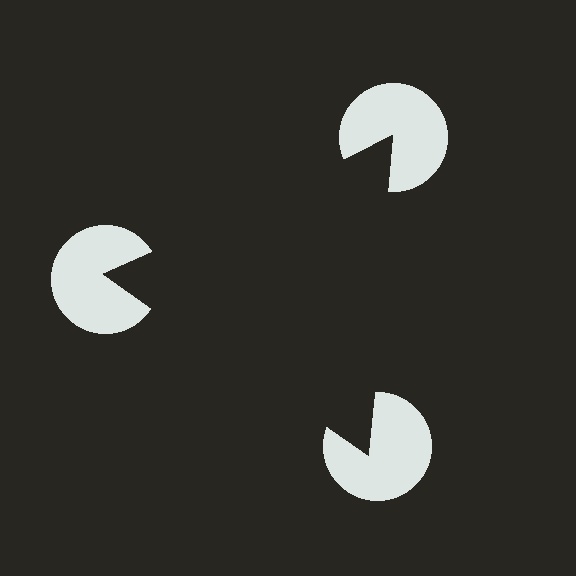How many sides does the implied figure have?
3 sides.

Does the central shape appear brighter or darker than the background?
It typically appears slightly darker than the background, even though no actual brightness change is drawn.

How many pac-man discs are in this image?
There are 3 — one at each vertex of the illusory triangle.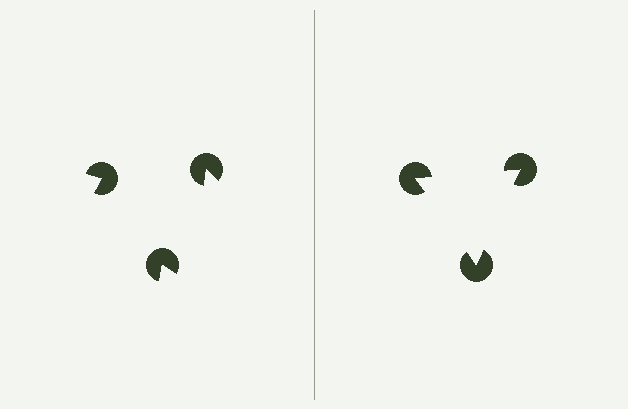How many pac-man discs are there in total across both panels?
6 — 3 on each side.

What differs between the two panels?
The pac-man discs are positioned identically on both sides; only the wedge orientations differ. On the right they align to a triangle; on the left they are misaligned.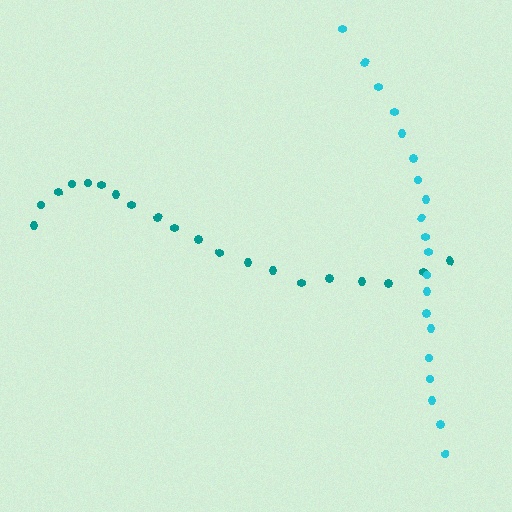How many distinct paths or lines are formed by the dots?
There are 2 distinct paths.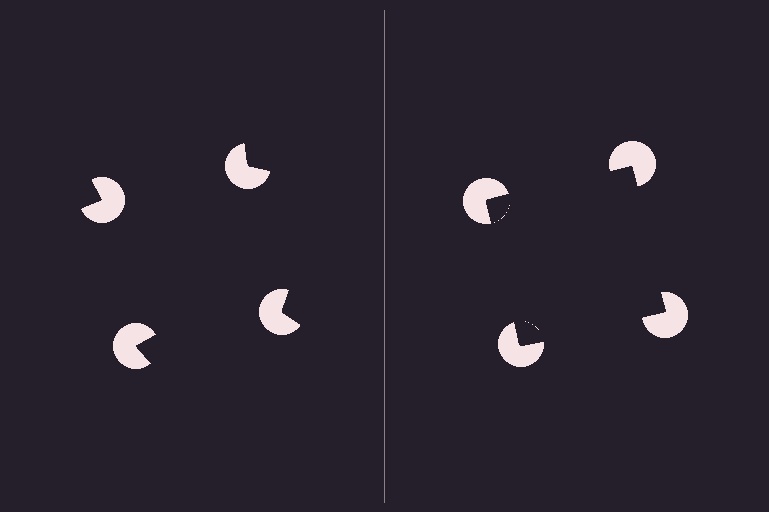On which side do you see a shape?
An illusory square appears on the right side. On the left side the wedge cuts are rotated, so no coherent shape forms.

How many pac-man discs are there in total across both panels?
8 — 4 on each side.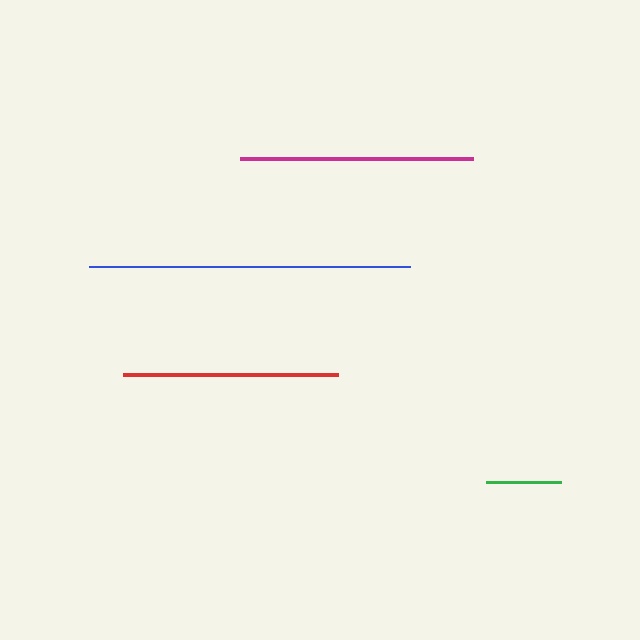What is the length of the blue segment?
The blue segment is approximately 321 pixels long.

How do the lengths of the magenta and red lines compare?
The magenta and red lines are approximately the same length.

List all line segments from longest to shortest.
From longest to shortest: blue, magenta, red, green.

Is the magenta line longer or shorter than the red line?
The magenta line is longer than the red line.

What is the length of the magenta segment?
The magenta segment is approximately 233 pixels long.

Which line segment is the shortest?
The green line is the shortest at approximately 75 pixels.